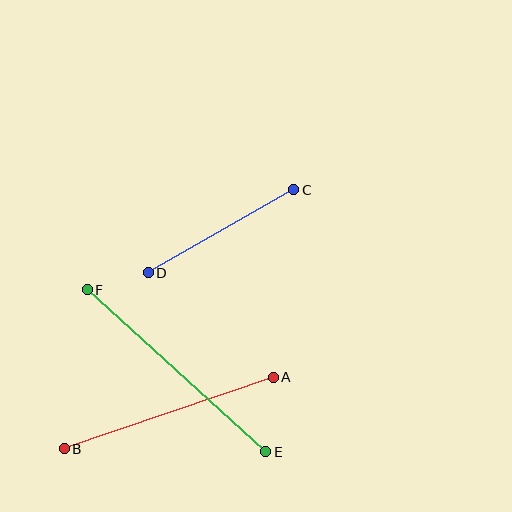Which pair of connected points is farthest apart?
Points E and F are farthest apart.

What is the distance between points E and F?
The distance is approximately 241 pixels.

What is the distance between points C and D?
The distance is approximately 168 pixels.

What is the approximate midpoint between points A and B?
The midpoint is at approximately (169, 413) pixels.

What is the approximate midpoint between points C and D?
The midpoint is at approximately (221, 231) pixels.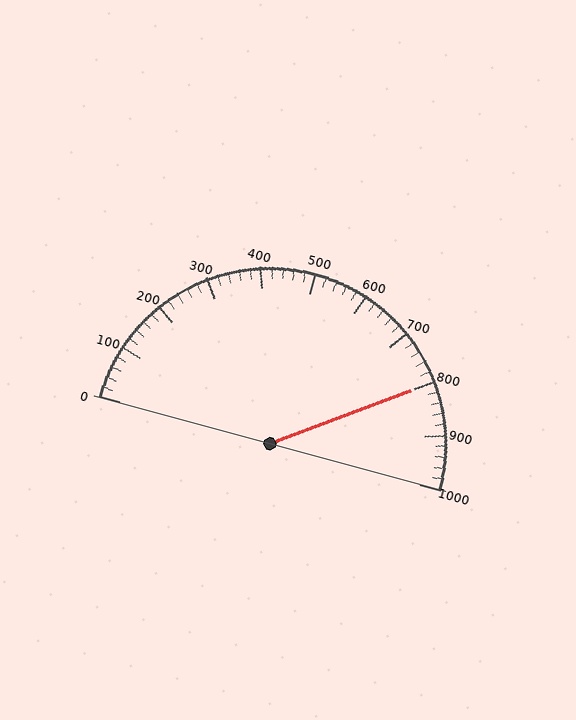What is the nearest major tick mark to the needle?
The nearest major tick mark is 800.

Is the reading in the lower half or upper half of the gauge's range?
The reading is in the upper half of the range (0 to 1000).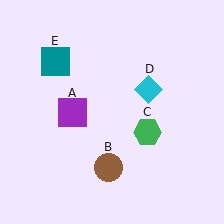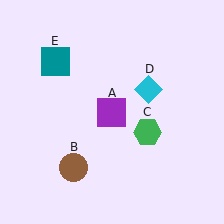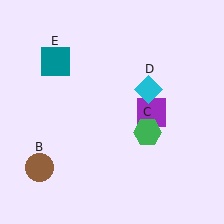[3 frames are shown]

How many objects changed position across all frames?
2 objects changed position: purple square (object A), brown circle (object B).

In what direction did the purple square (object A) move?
The purple square (object A) moved right.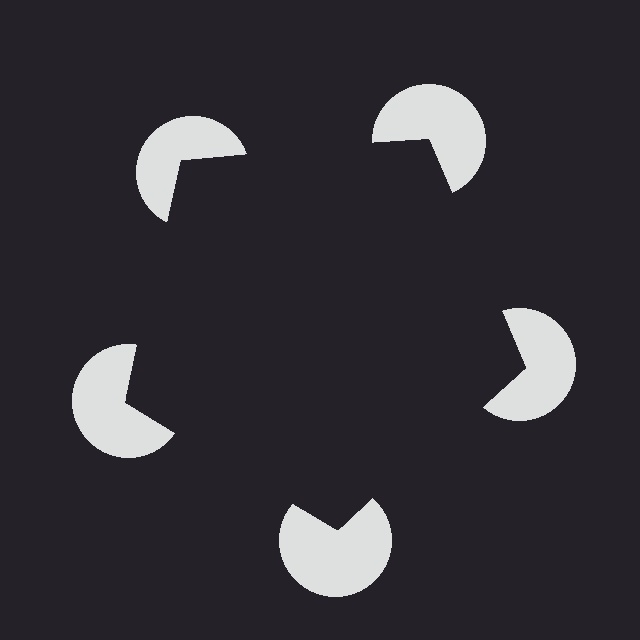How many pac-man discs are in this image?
There are 5 — one at each vertex of the illusory pentagon.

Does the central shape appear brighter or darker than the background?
It typically appears slightly darker than the background, even though no actual brightness change is drawn.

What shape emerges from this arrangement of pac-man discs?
An illusory pentagon — its edges are inferred from the aligned wedge cuts in the pac-man discs, not physically drawn.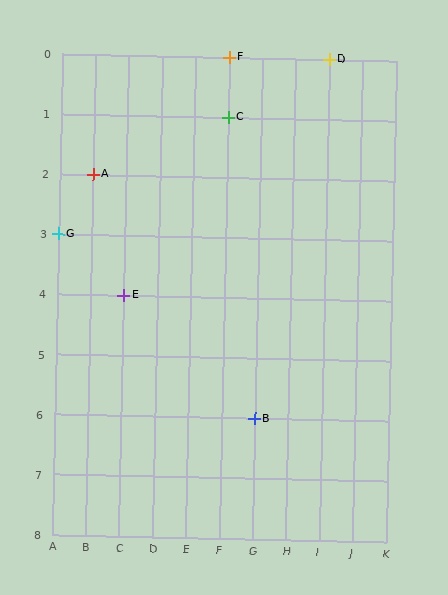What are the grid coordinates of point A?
Point A is at grid coordinates (B, 2).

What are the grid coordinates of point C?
Point C is at grid coordinates (F, 1).